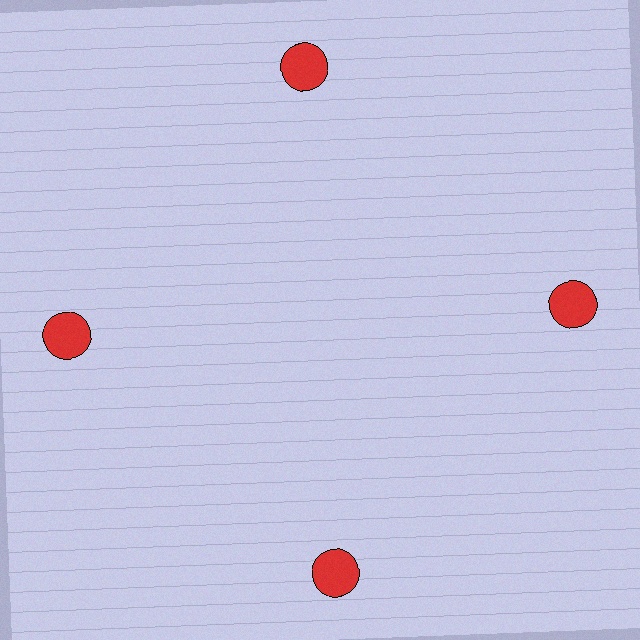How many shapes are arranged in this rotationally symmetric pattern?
There are 4 shapes, arranged in 4 groups of 1.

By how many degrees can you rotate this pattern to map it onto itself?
The pattern maps onto itself every 90 degrees of rotation.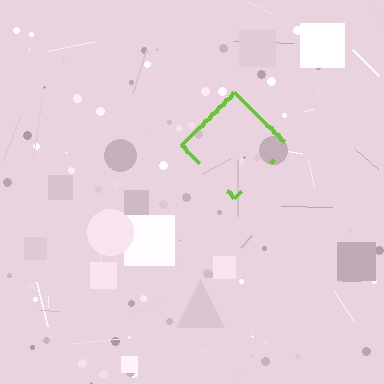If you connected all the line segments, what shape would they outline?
They would outline a diamond.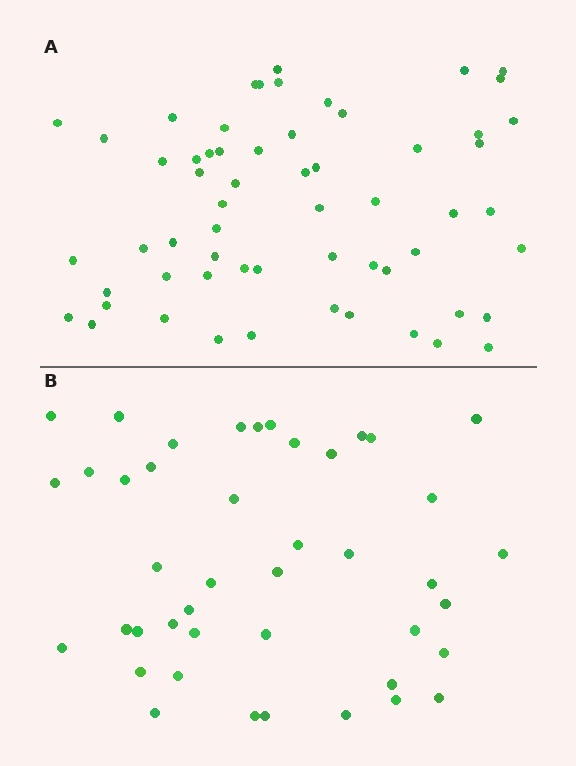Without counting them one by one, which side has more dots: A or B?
Region A (the top region) has more dots.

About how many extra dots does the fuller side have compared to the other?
Region A has approximately 15 more dots than region B.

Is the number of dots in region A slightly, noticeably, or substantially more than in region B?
Region A has noticeably more, but not dramatically so. The ratio is roughly 1.4 to 1.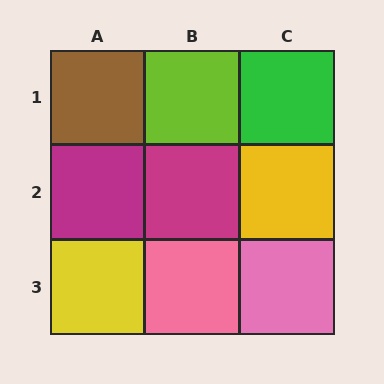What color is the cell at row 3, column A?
Yellow.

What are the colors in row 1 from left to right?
Brown, lime, green.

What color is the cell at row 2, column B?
Magenta.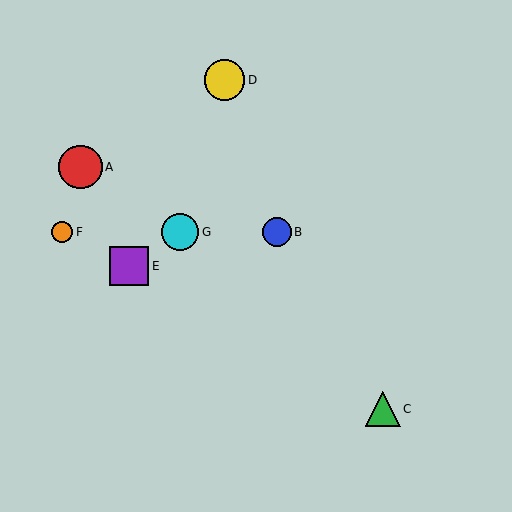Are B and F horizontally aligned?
Yes, both are at y≈232.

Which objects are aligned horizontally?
Objects B, F, G are aligned horizontally.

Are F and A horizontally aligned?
No, F is at y≈232 and A is at y≈167.